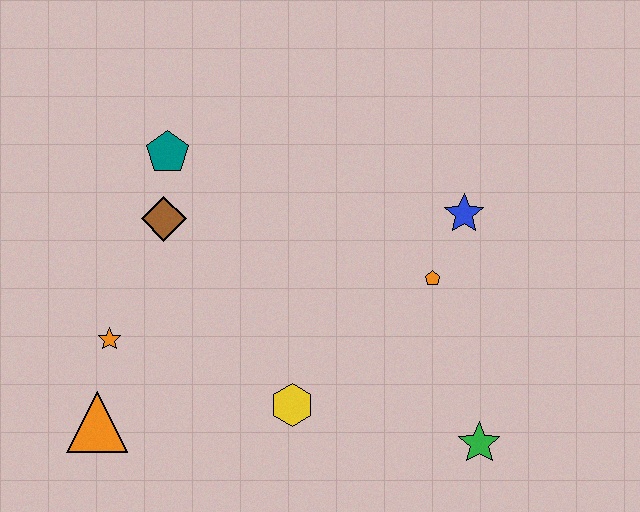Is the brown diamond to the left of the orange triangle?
No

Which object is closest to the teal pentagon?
The brown diamond is closest to the teal pentagon.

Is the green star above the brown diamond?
No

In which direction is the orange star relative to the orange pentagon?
The orange star is to the left of the orange pentagon.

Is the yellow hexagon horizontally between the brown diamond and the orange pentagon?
Yes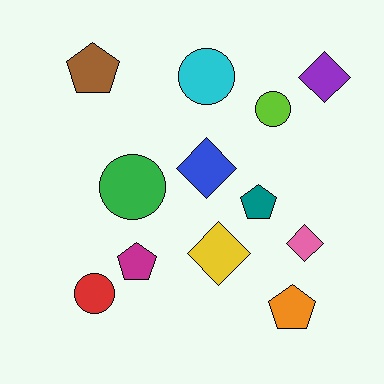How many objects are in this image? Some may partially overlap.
There are 12 objects.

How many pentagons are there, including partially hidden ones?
There are 4 pentagons.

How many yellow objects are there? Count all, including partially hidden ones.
There is 1 yellow object.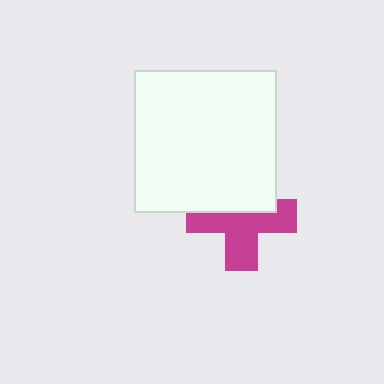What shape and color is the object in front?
The object in front is a white square.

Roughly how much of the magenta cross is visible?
About half of it is visible (roughly 60%).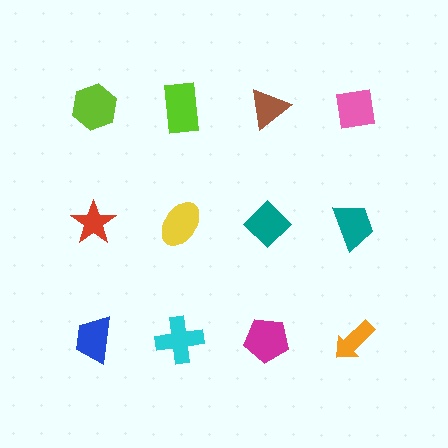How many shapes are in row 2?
4 shapes.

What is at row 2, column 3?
A teal diamond.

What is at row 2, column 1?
A red star.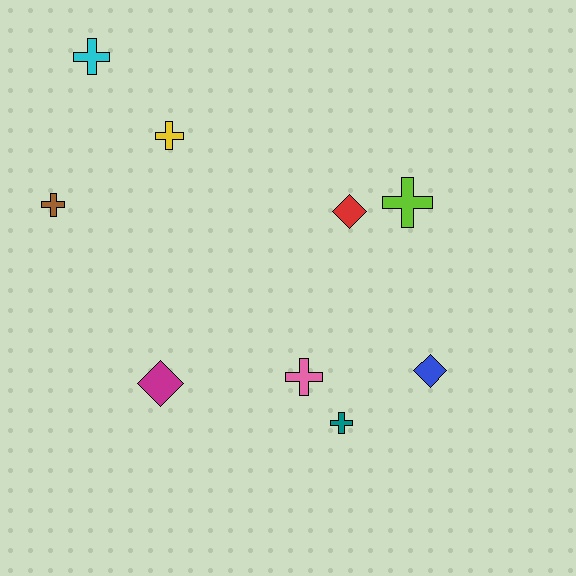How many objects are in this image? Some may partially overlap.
There are 9 objects.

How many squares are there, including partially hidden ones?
There are no squares.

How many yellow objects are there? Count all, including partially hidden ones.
There is 1 yellow object.